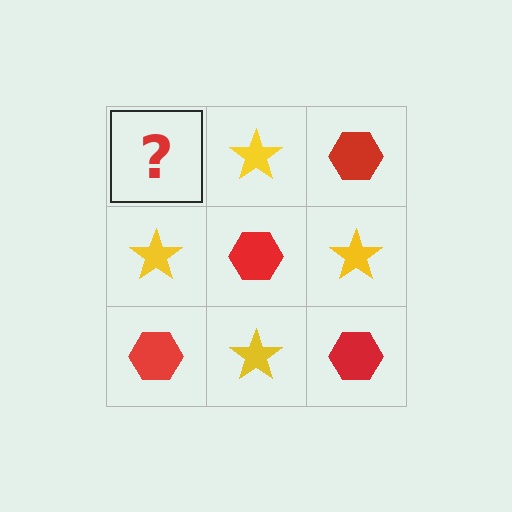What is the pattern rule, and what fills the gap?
The rule is that it alternates red hexagon and yellow star in a checkerboard pattern. The gap should be filled with a red hexagon.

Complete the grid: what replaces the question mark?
The question mark should be replaced with a red hexagon.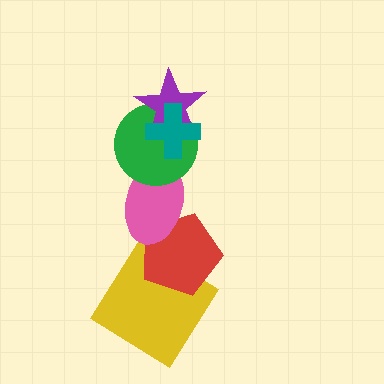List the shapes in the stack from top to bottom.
From top to bottom: the teal cross, the purple star, the green circle, the pink ellipse, the red pentagon, the yellow diamond.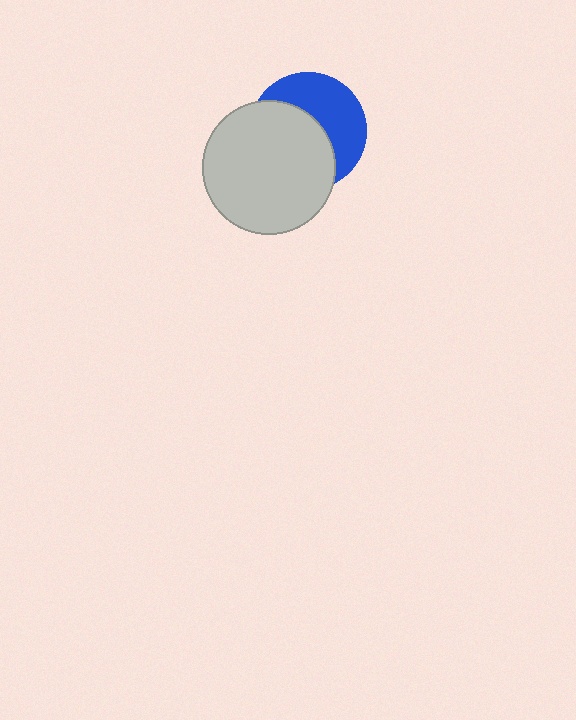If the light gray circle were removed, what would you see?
You would see the complete blue circle.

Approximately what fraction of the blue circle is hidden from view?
Roughly 54% of the blue circle is hidden behind the light gray circle.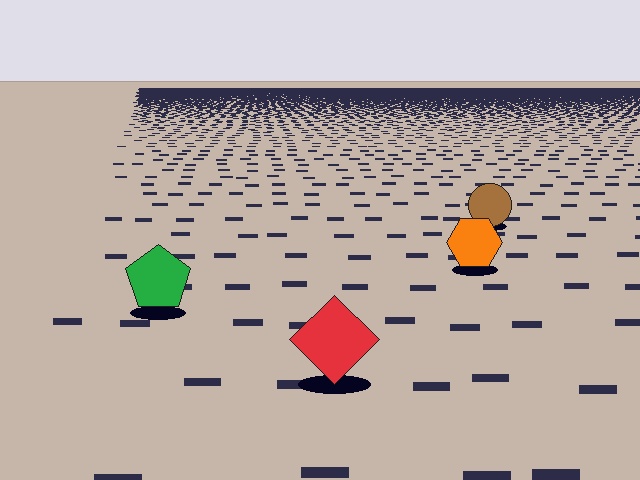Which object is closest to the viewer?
The red diamond is closest. The texture marks near it are larger and more spread out.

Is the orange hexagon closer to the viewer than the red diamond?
No. The red diamond is closer — you can tell from the texture gradient: the ground texture is coarser near it.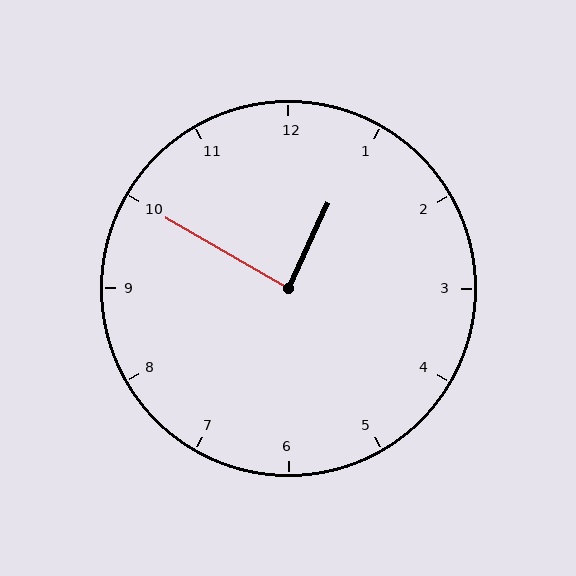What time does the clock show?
12:50.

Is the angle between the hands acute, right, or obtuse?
It is right.